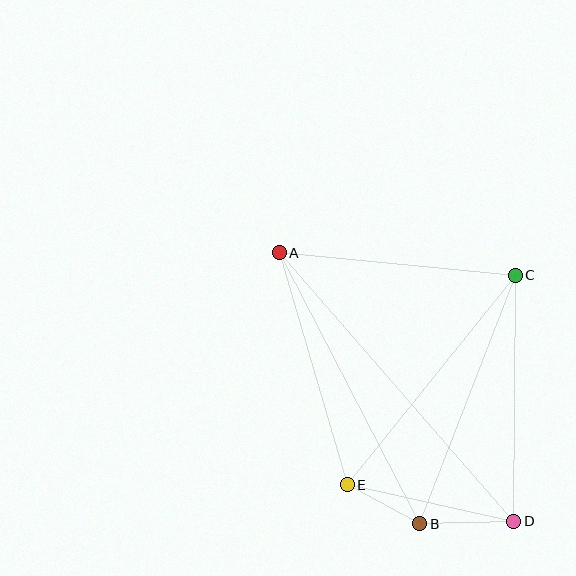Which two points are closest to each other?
Points B and E are closest to each other.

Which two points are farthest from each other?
Points A and D are farthest from each other.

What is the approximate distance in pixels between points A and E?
The distance between A and E is approximately 242 pixels.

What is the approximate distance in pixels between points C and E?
The distance between C and E is approximately 269 pixels.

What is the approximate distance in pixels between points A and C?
The distance between A and C is approximately 237 pixels.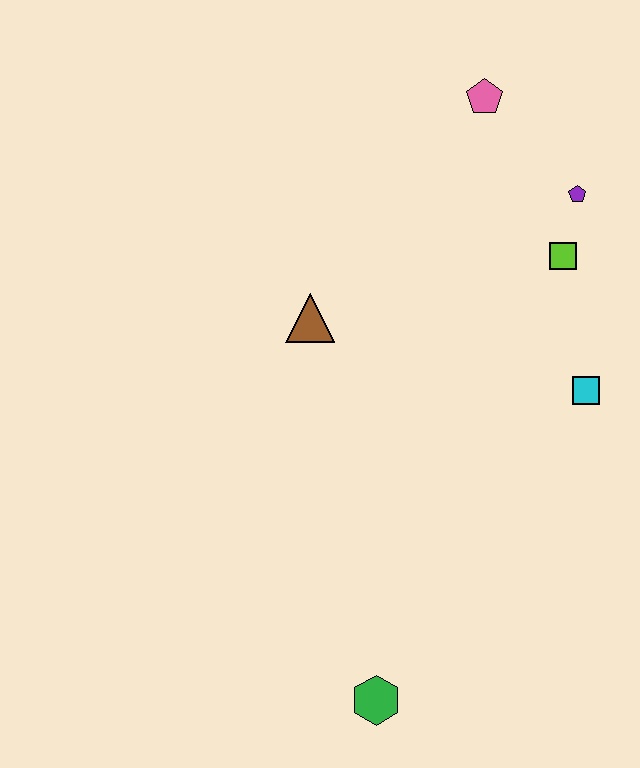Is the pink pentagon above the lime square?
Yes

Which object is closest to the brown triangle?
The lime square is closest to the brown triangle.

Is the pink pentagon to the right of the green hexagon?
Yes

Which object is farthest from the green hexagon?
The pink pentagon is farthest from the green hexagon.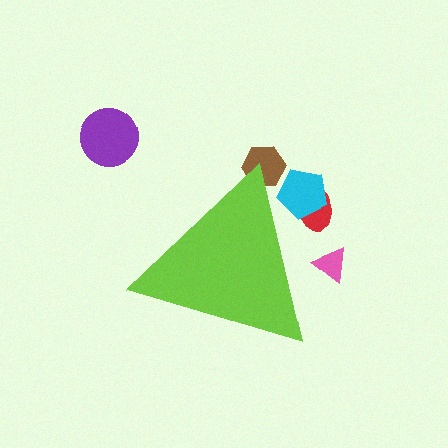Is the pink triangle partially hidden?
Yes, the pink triangle is partially hidden behind the lime triangle.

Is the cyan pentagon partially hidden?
Yes, the cyan pentagon is partially hidden behind the lime triangle.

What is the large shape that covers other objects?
A lime triangle.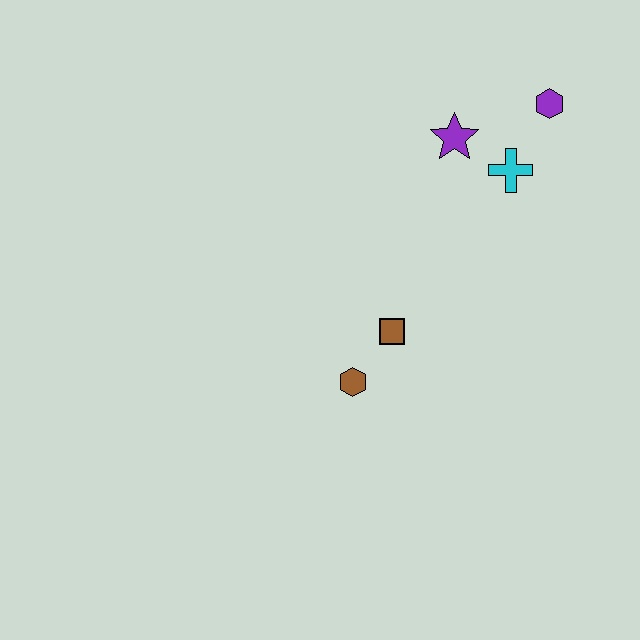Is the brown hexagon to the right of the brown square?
No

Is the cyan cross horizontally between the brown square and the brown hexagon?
No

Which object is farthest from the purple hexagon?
The brown hexagon is farthest from the purple hexagon.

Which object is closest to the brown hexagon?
The brown square is closest to the brown hexagon.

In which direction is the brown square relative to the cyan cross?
The brown square is below the cyan cross.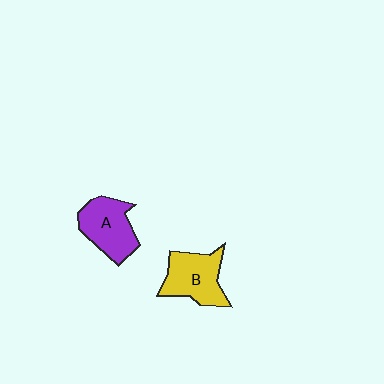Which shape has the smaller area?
Shape A (purple).